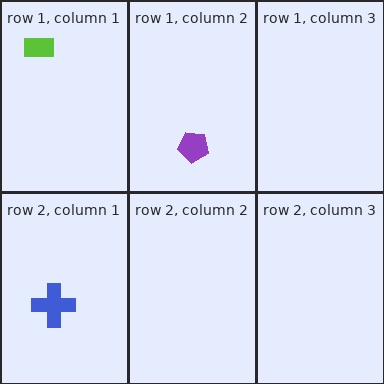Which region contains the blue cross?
The row 2, column 1 region.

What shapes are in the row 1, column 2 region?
The purple pentagon.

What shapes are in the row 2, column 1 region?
The blue cross.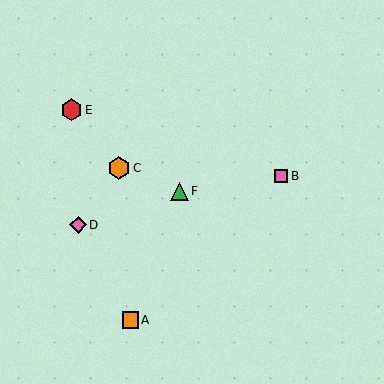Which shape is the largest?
The orange hexagon (labeled C) is the largest.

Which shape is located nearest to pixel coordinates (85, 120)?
The red hexagon (labeled E) at (71, 110) is nearest to that location.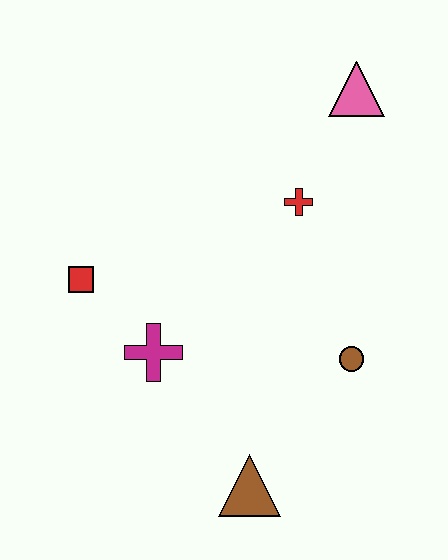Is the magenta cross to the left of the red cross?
Yes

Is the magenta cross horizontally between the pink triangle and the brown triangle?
No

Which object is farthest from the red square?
The pink triangle is farthest from the red square.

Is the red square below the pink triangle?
Yes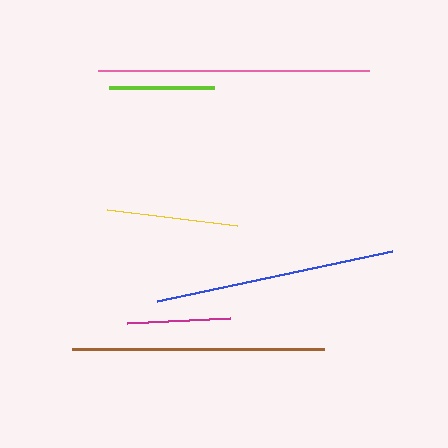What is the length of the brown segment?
The brown segment is approximately 252 pixels long.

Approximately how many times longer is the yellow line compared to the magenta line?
The yellow line is approximately 1.3 times the length of the magenta line.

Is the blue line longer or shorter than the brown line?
The brown line is longer than the blue line.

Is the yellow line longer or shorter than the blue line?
The blue line is longer than the yellow line.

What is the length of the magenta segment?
The magenta segment is approximately 103 pixels long.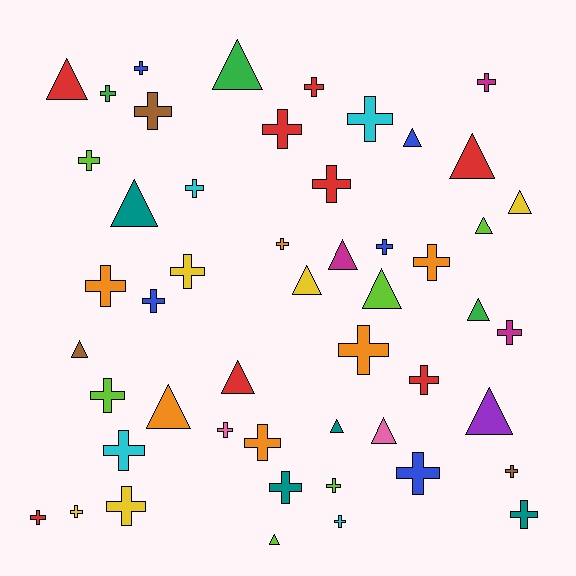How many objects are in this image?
There are 50 objects.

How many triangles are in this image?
There are 18 triangles.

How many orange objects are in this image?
There are 6 orange objects.